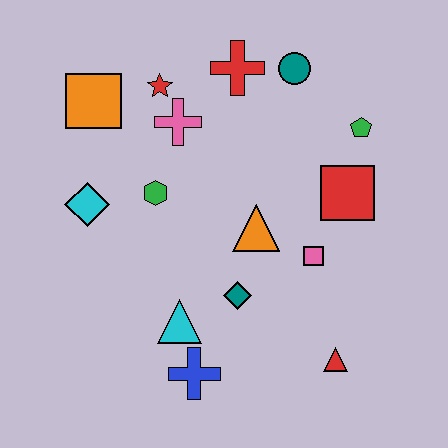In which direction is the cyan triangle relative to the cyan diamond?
The cyan triangle is below the cyan diamond.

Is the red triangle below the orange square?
Yes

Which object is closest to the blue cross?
The cyan triangle is closest to the blue cross.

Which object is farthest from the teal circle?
The blue cross is farthest from the teal circle.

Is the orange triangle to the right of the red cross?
Yes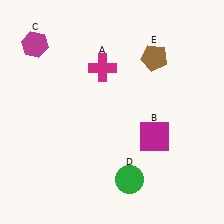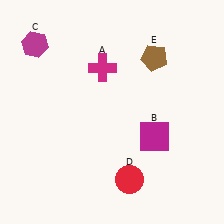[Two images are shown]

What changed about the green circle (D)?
In Image 1, D is green. In Image 2, it changed to red.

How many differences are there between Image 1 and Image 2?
There is 1 difference between the two images.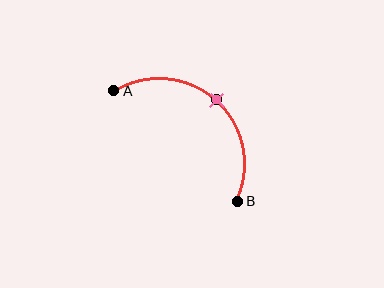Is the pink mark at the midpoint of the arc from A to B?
Yes. The pink mark lies on the arc at equal arc-length from both A and B — it is the arc midpoint.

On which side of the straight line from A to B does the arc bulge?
The arc bulges above and to the right of the straight line connecting A and B.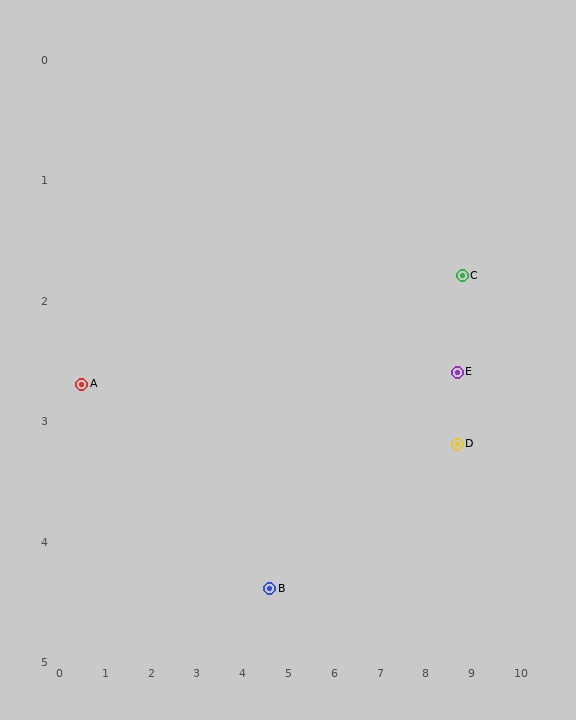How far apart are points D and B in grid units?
Points D and B are about 4.3 grid units apart.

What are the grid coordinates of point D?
Point D is at approximately (8.7, 3.2).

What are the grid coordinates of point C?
Point C is at approximately (8.8, 1.8).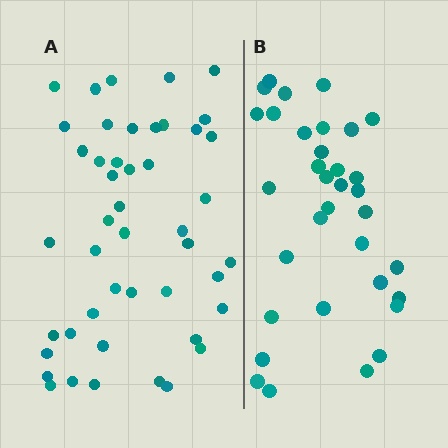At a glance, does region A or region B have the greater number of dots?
Region A (the left region) has more dots.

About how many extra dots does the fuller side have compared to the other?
Region A has roughly 12 or so more dots than region B.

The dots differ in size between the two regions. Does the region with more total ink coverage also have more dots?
No. Region B has more total ink coverage because its dots are larger, but region A actually contains more individual dots. Total area can be misleading — the number of items is what matters here.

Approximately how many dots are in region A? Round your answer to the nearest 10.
About 50 dots. (The exact count is 46, which rounds to 50.)